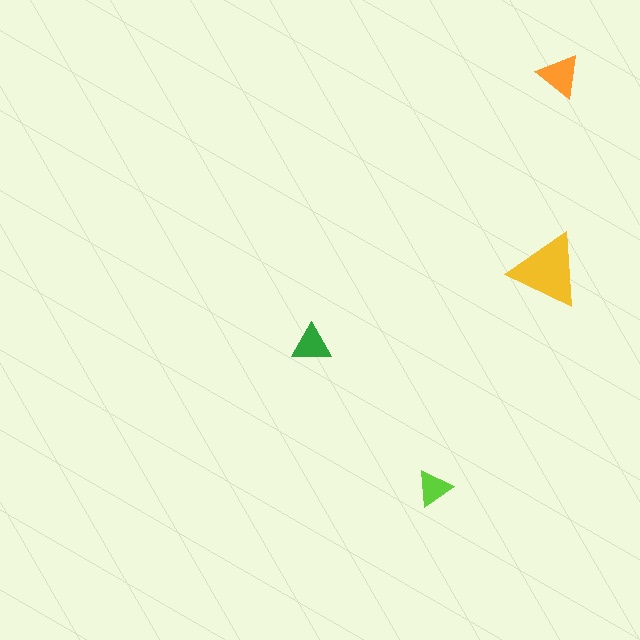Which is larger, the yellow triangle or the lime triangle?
The yellow one.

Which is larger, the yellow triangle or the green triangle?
The yellow one.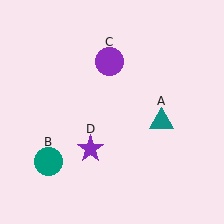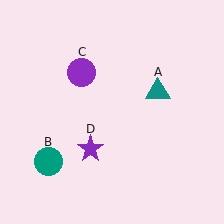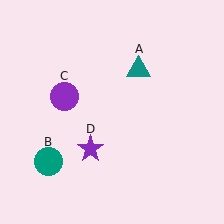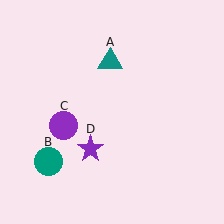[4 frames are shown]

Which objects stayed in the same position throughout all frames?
Teal circle (object B) and purple star (object D) remained stationary.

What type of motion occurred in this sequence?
The teal triangle (object A), purple circle (object C) rotated counterclockwise around the center of the scene.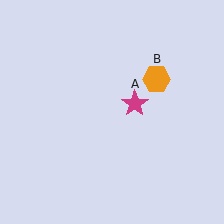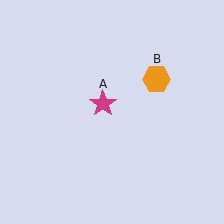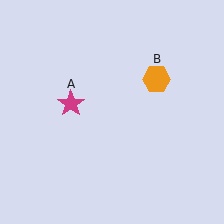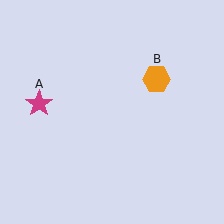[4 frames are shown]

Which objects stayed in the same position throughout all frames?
Orange hexagon (object B) remained stationary.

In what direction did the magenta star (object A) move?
The magenta star (object A) moved left.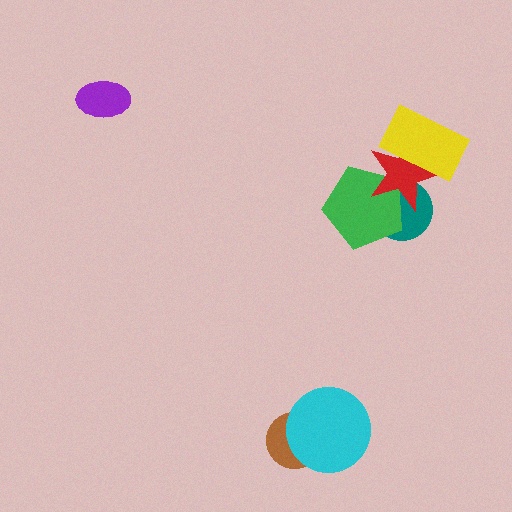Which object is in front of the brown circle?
The cyan circle is in front of the brown circle.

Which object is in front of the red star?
The yellow rectangle is in front of the red star.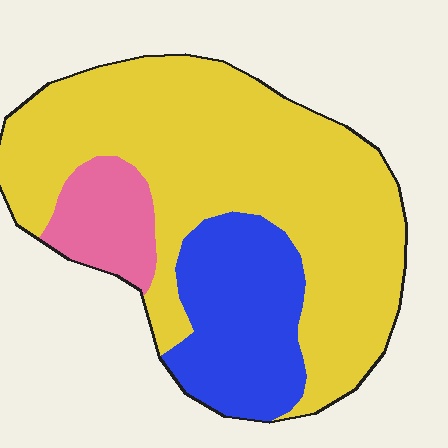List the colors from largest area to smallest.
From largest to smallest: yellow, blue, pink.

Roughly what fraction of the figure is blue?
Blue covers 23% of the figure.